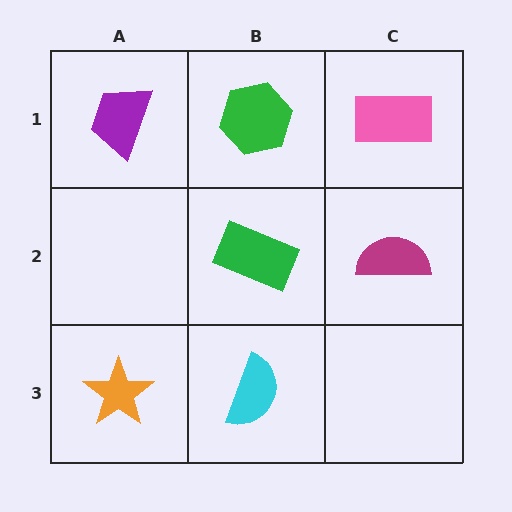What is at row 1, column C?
A pink rectangle.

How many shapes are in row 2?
2 shapes.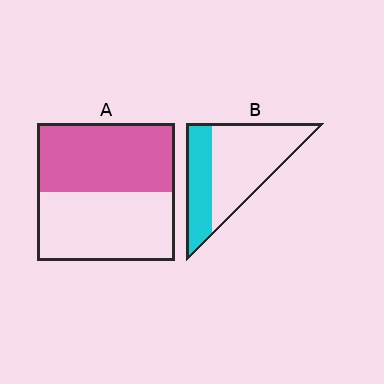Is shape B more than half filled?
No.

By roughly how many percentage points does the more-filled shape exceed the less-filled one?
By roughly 15 percentage points (A over B).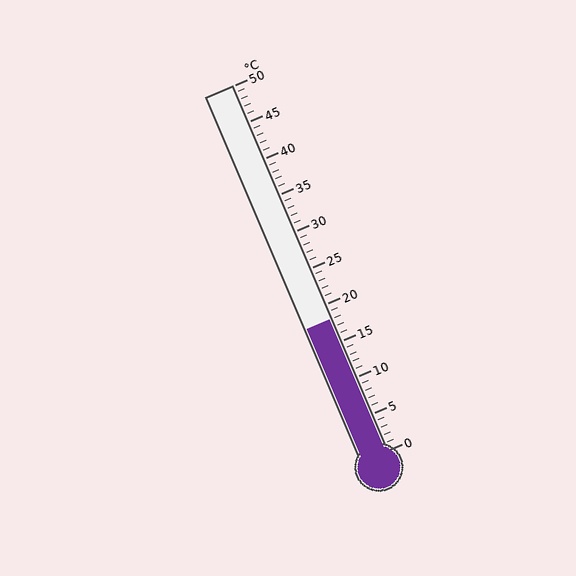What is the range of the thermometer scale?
The thermometer scale ranges from 0°C to 50°C.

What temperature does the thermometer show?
The thermometer shows approximately 18°C.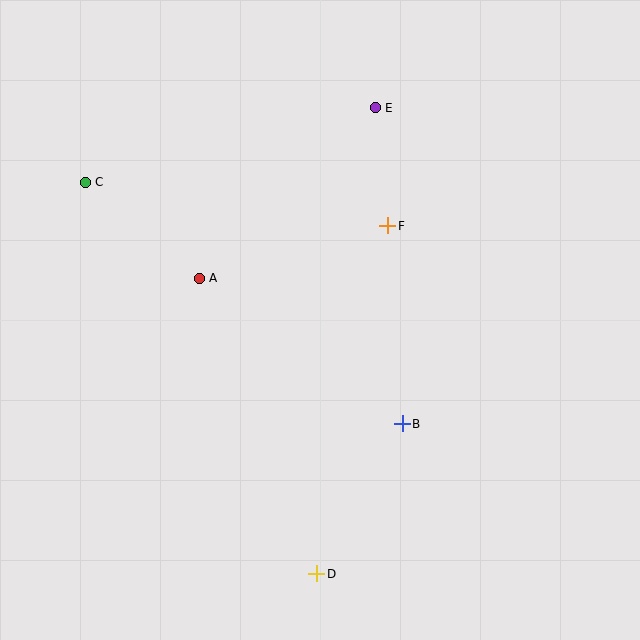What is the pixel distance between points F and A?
The distance between F and A is 196 pixels.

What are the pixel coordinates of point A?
Point A is at (199, 278).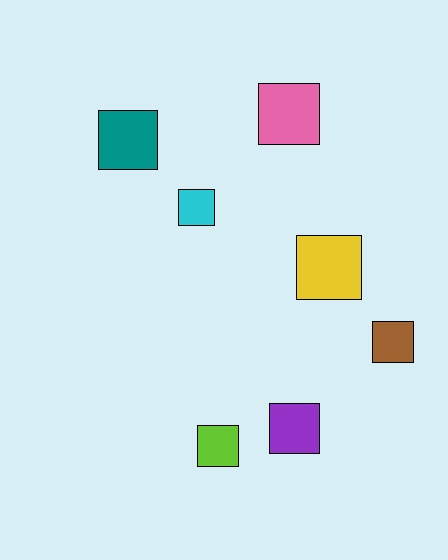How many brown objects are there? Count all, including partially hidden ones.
There is 1 brown object.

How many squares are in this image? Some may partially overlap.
There are 7 squares.